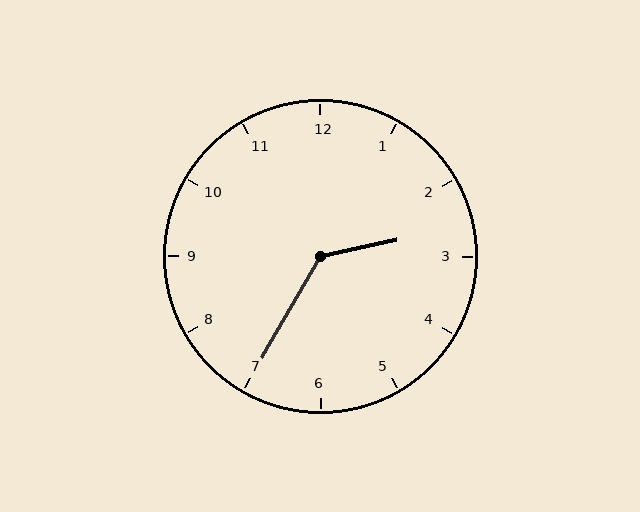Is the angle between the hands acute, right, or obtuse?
It is obtuse.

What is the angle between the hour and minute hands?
Approximately 132 degrees.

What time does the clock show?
2:35.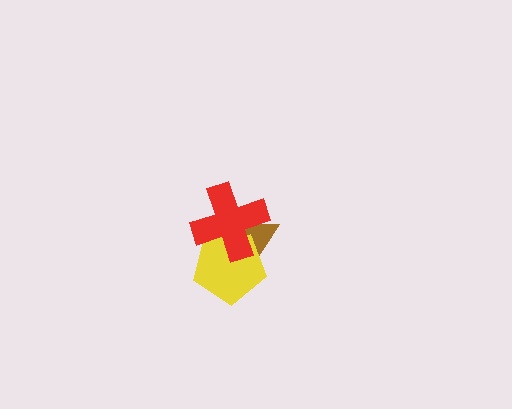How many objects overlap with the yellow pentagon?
2 objects overlap with the yellow pentagon.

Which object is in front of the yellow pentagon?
The red cross is in front of the yellow pentagon.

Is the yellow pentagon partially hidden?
Yes, it is partially covered by another shape.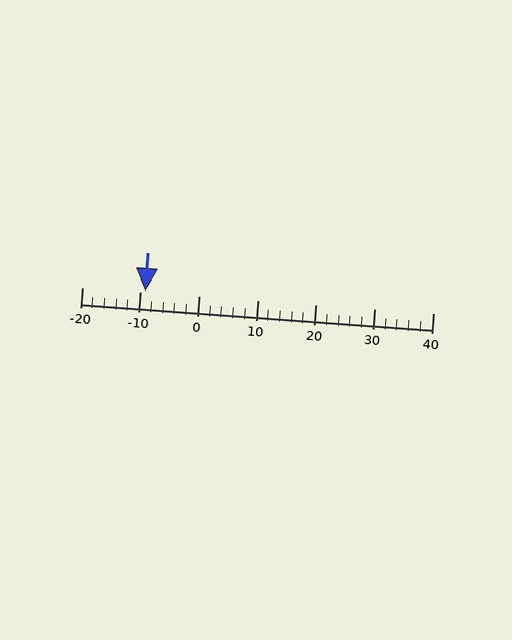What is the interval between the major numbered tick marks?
The major tick marks are spaced 10 units apart.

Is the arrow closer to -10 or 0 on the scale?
The arrow is closer to -10.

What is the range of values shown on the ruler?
The ruler shows values from -20 to 40.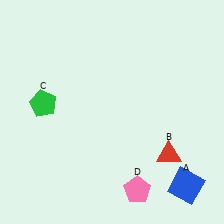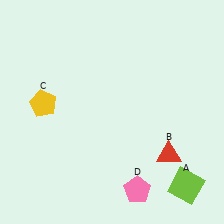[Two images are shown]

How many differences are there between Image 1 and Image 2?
There are 2 differences between the two images.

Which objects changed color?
A changed from blue to lime. C changed from green to yellow.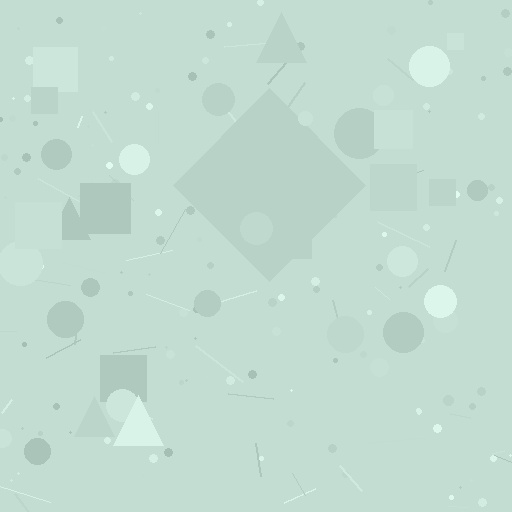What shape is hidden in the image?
A diamond is hidden in the image.